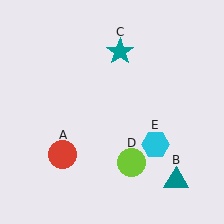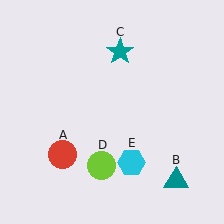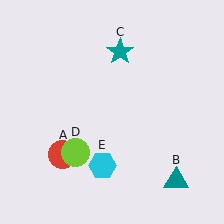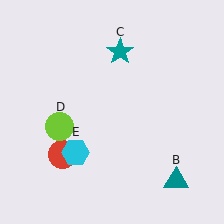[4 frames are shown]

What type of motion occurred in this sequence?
The lime circle (object D), cyan hexagon (object E) rotated clockwise around the center of the scene.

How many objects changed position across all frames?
2 objects changed position: lime circle (object D), cyan hexagon (object E).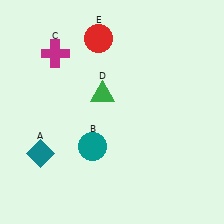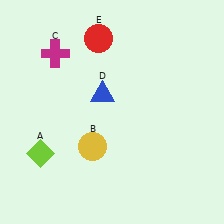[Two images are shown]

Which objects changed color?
A changed from teal to lime. B changed from teal to yellow. D changed from green to blue.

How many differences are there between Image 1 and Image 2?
There are 3 differences between the two images.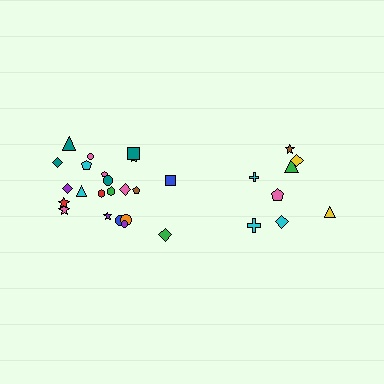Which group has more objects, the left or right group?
The left group.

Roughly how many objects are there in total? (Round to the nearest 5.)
Roughly 30 objects in total.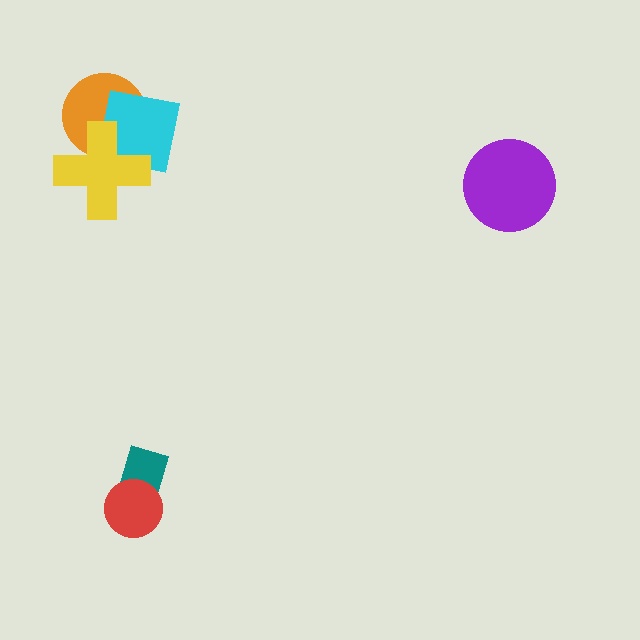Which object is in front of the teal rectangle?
The red circle is in front of the teal rectangle.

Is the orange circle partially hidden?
Yes, it is partially covered by another shape.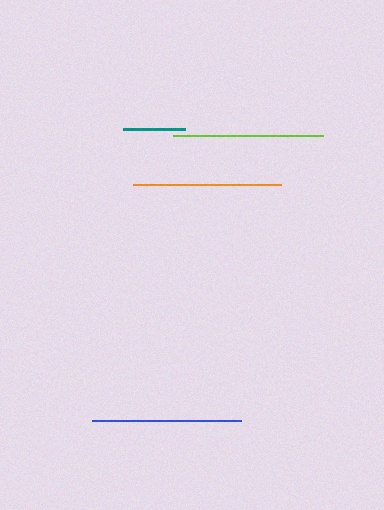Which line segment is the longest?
The lime line is the longest at approximately 150 pixels.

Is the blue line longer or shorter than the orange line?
The blue line is longer than the orange line.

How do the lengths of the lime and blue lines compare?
The lime and blue lines are approximately the same length.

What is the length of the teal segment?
The teal segment is approximately 62 pixels long.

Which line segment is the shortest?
The teal line is the shortest at approximately 62 pixels.